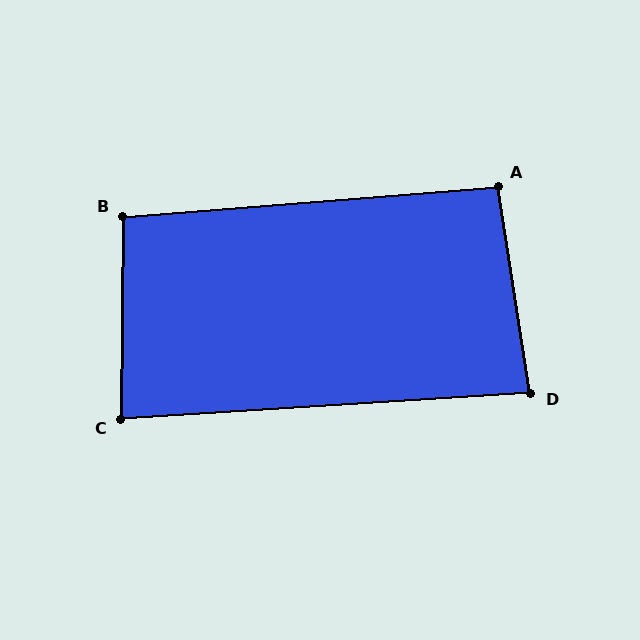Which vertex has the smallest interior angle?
D, at approximately 85 degrees.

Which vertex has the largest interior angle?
B, at approximately 95 degrees.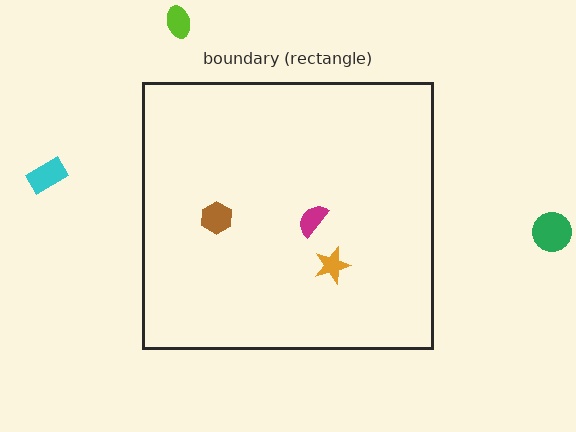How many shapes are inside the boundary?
3 inside, 3 outside.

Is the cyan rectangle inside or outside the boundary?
Outside.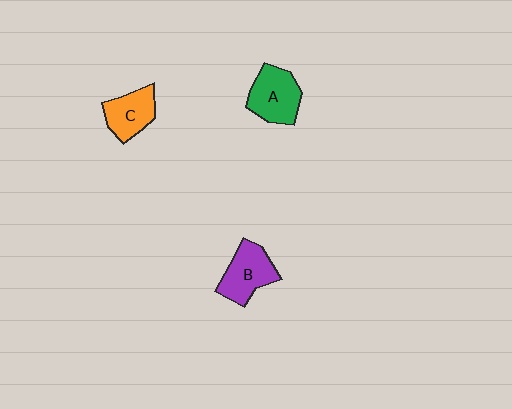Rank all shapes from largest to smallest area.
From largest to smallest: A (green), B (purple), C (orange).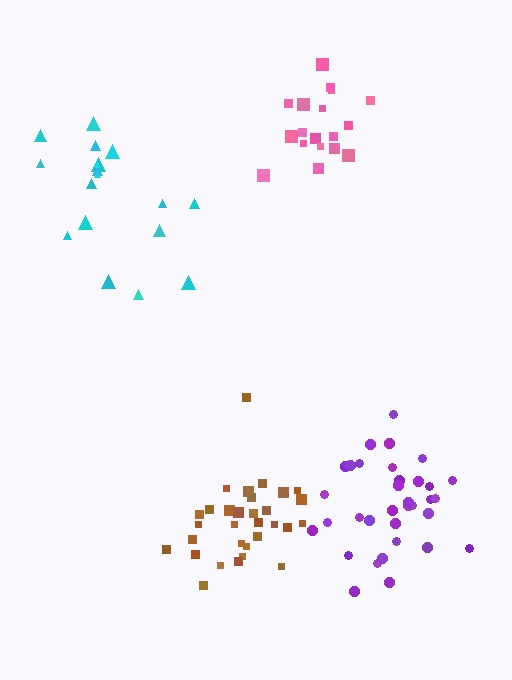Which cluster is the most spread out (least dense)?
Cyan.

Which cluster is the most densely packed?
Brown.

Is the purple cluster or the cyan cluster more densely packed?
Purple.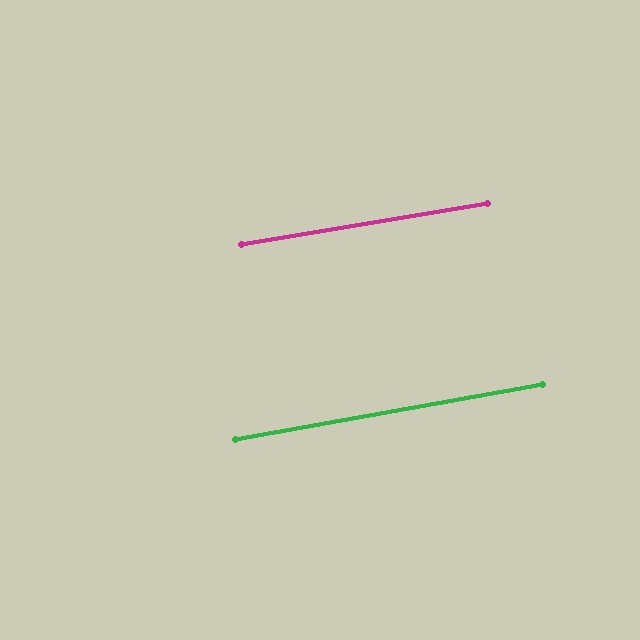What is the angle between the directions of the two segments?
Approximately 1 degree.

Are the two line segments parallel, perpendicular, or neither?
Parallel — their directions differ by only 0.7°.